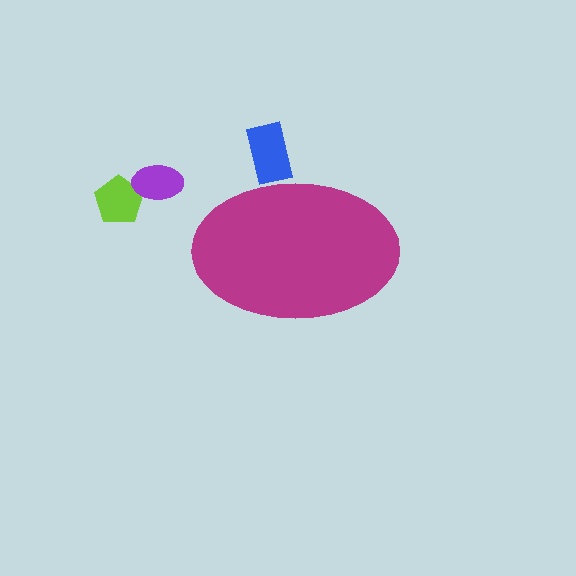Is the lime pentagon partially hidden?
No, the lime pentagon is fully visible.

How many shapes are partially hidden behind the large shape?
1 shape is partially hidden.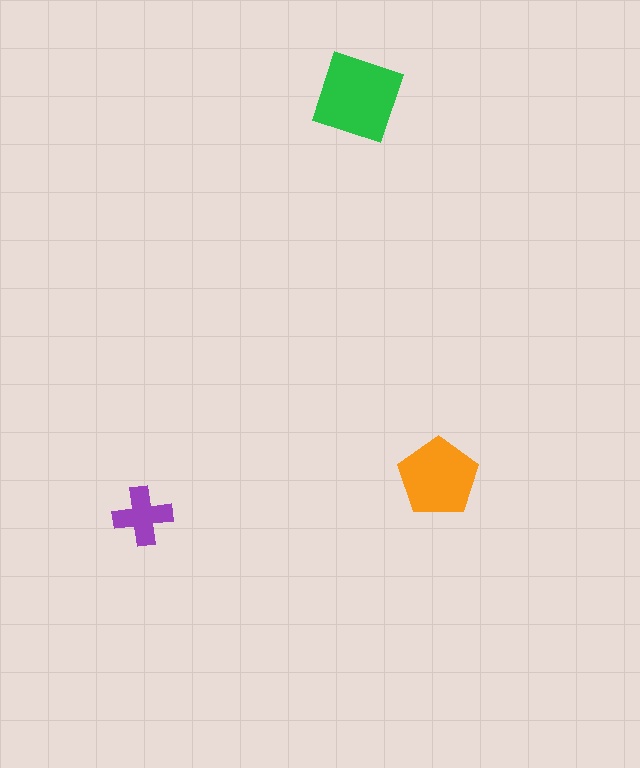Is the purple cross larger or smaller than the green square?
Smaller.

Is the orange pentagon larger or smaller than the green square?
Smaller.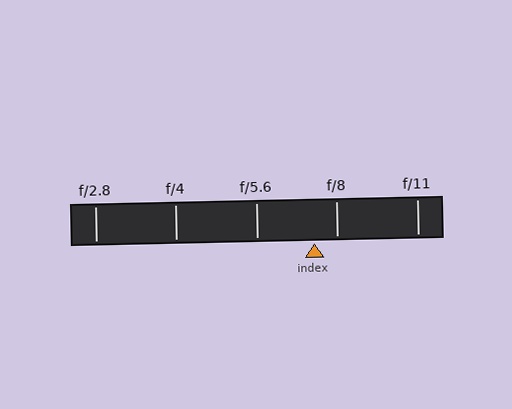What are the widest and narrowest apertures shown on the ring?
The widest aperture shown is f/2.8 and the narrowest is f/11.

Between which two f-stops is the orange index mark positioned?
The index mark is between f/5.6 and f/8.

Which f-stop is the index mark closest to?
The index mark is closest to f/8.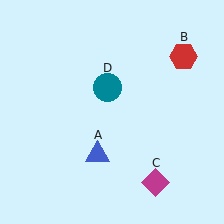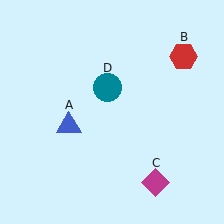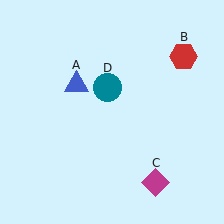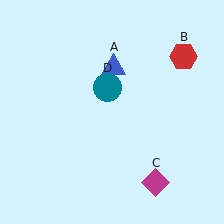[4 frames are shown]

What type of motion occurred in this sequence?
The blue triangle (object A) rotated clockwise around the center of the scene.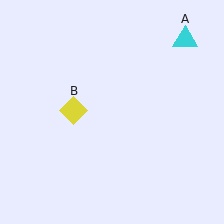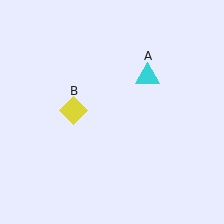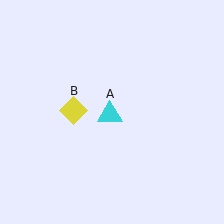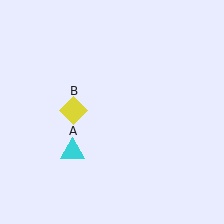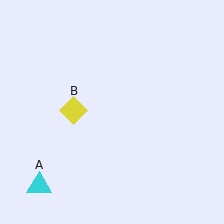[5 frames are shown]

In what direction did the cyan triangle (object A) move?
The cyan triangle (object A) moved down and to the left.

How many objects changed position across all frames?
1 object changed position: cyan triangle (object A).